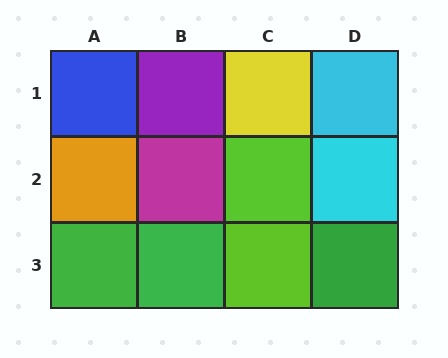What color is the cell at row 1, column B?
Purple.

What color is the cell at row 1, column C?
Yellow.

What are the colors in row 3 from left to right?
Green, green, lime, green.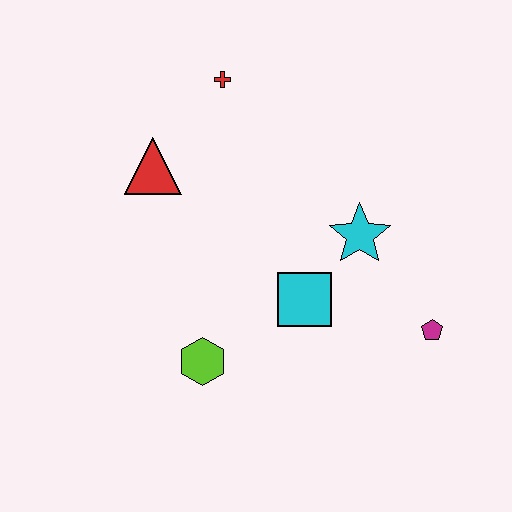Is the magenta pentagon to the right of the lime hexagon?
Yes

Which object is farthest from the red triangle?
The magenta pentagon is farthest from the red triangle.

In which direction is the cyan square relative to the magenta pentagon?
The cyan square is to the left of the magenta pentagon.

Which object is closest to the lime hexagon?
The cyan square is closest to the lime hexagon.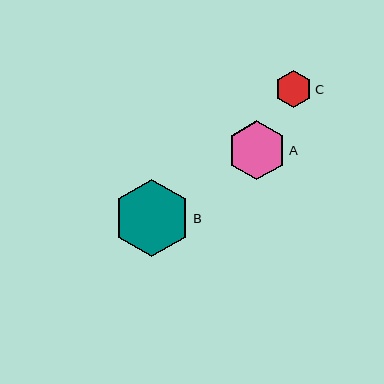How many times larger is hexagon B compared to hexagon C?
Hexagon B is approximately 2.1 times the size of hexagon C.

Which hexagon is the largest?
Hexagon B is the largest with a size of approximately 77 pixels.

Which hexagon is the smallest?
Hexagon C is the smallest with a size of approximately 37 pixels.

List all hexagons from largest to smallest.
From largest to smallest: B, A, C.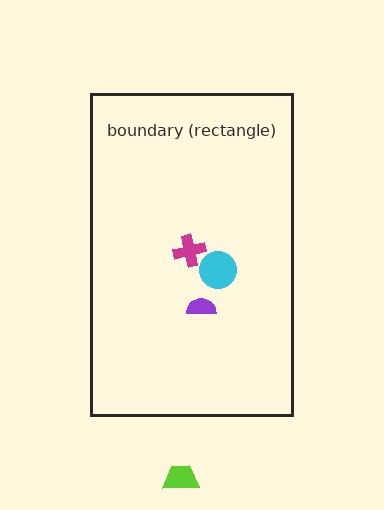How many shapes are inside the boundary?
3 inside, 1 outside.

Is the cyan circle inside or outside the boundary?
Inside.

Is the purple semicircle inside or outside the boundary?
Inside.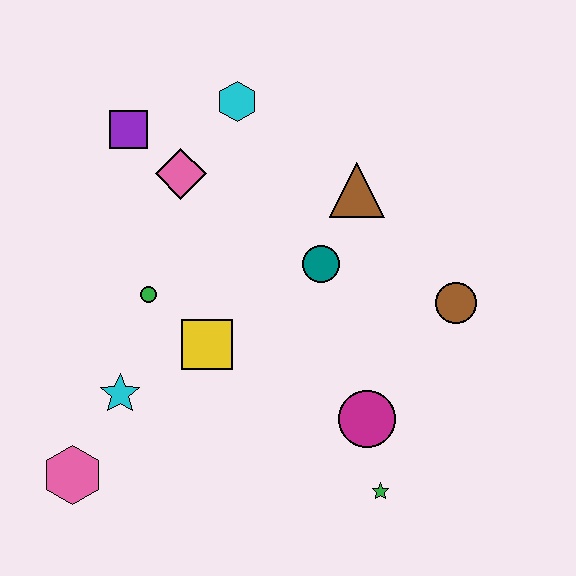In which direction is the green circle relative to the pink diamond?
The green circle is below the pink diamond.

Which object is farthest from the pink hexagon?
The brown circle is farthest from the pink hexagon.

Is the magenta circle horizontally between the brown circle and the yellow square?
Yes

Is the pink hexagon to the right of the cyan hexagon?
No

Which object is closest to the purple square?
The pink diamond is closest to the purple square.